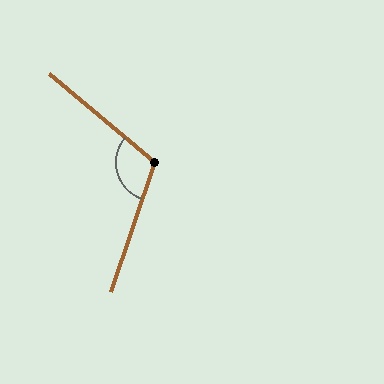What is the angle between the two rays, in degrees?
Approximately 111 degrees.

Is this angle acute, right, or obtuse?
It is obtuse.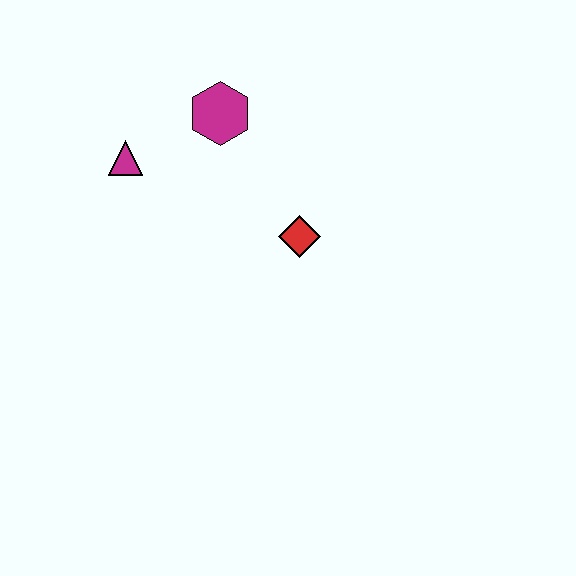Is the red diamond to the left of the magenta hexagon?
No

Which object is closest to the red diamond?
The magenta hexagon is closest to the red diamond.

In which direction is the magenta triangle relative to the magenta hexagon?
The magenta triangle is to the left of the magenta hexagon.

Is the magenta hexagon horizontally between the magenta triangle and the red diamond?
Yes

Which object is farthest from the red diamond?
The magenta triangle is farthest from the red diamond.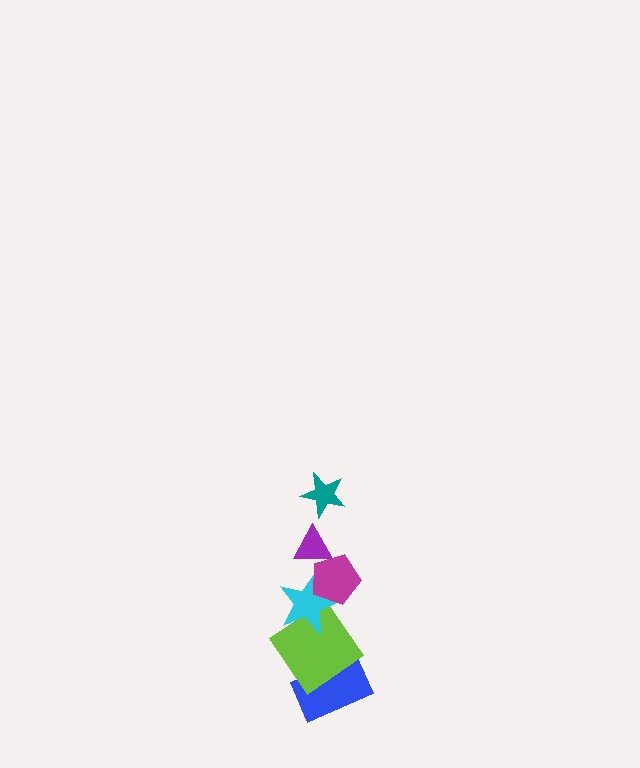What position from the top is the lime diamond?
The lime diamond is 5th from the top.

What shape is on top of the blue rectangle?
The lime diamond is on top of the blue rectangle.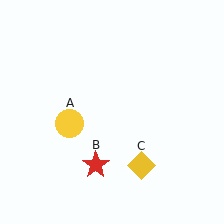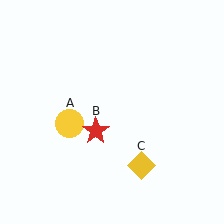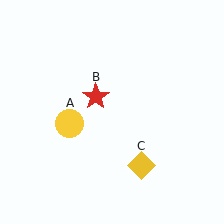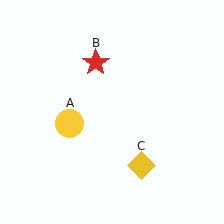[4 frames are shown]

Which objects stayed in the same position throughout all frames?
Yellow circle (object A) and yellow diamond (object C) remained stationary.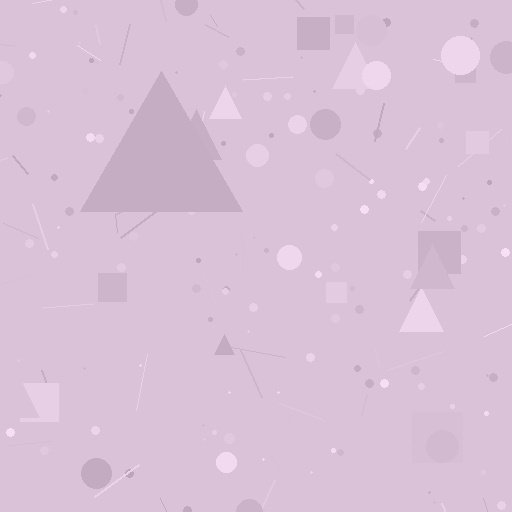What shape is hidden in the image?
A triangle is hidden in the image.